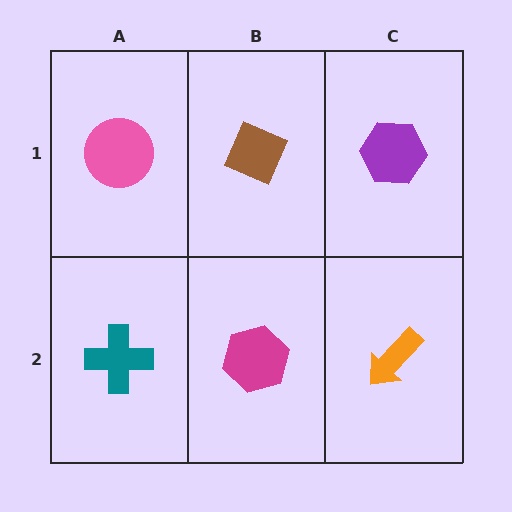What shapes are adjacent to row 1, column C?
An orange arrow (row 2, column C), a brown diamond (row 1, column B).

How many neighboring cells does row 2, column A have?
2.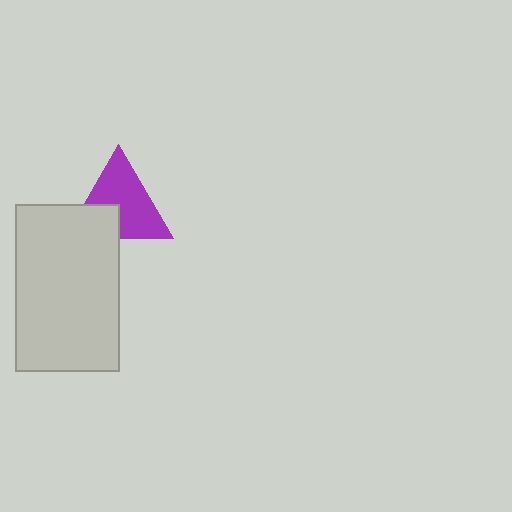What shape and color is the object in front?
The object in front is a light gray rectangle.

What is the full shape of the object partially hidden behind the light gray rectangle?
The partially hidden object is a purple triangle.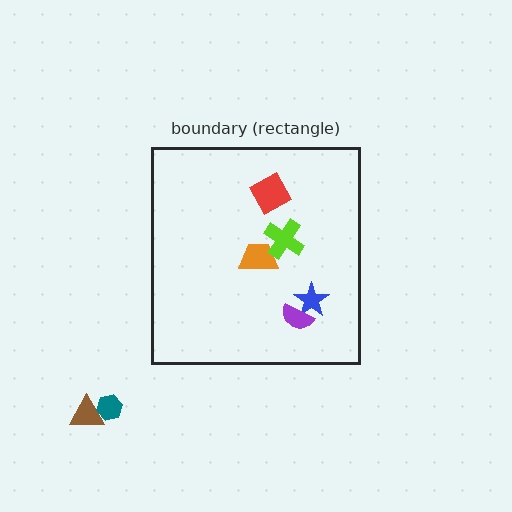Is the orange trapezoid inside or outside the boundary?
Inside.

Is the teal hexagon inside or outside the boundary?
Outside.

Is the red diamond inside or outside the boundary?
Inside.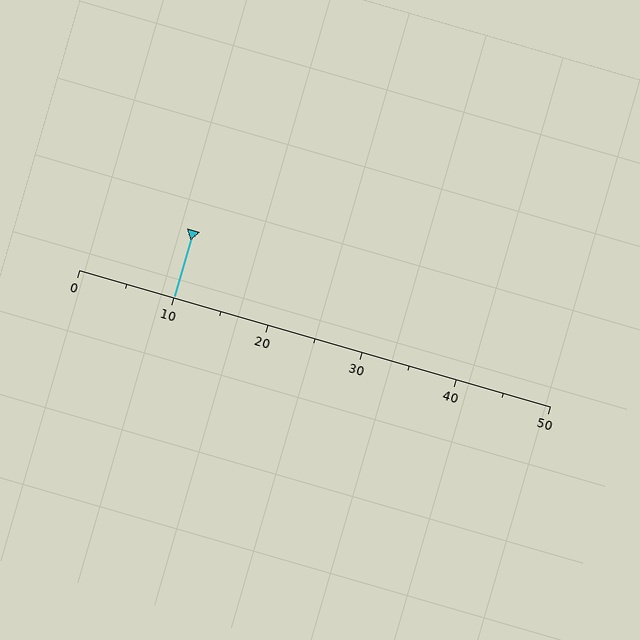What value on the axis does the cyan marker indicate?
The marker indicates approximately 10.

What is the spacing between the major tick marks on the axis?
The major ticks are spaced 10 apart.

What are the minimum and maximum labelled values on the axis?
The axis runs from 0 to 50.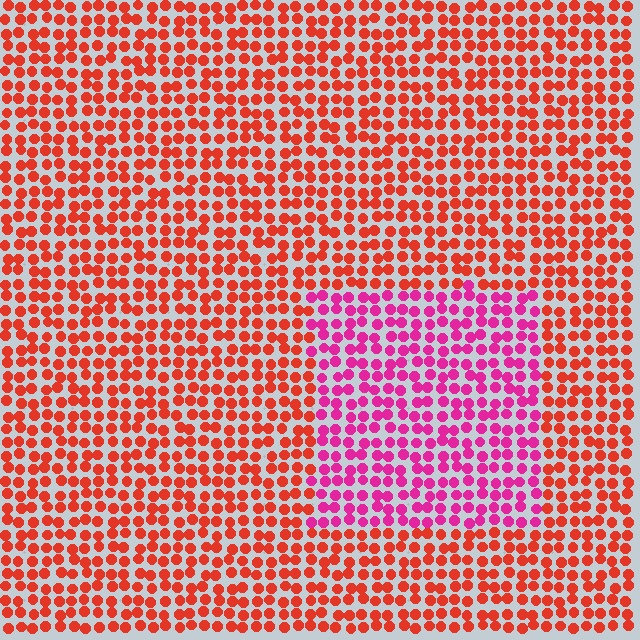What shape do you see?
I see a rectangle.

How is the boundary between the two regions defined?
The boundary is defined purely by a slight shift in hue (about 43 degrees). Spacing, size, and orientation are identical on both sides.